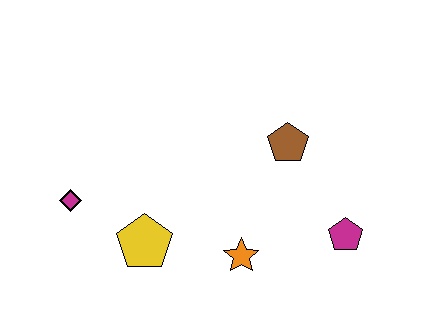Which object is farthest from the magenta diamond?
The magenta pentagon is farthest from the magenta diamond.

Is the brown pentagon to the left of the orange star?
No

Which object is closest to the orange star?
The yellow pentagon is closest to the orange star.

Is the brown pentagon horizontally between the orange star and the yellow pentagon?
No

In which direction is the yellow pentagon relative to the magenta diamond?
The yellow pentagon is to the right of the magenta diamond.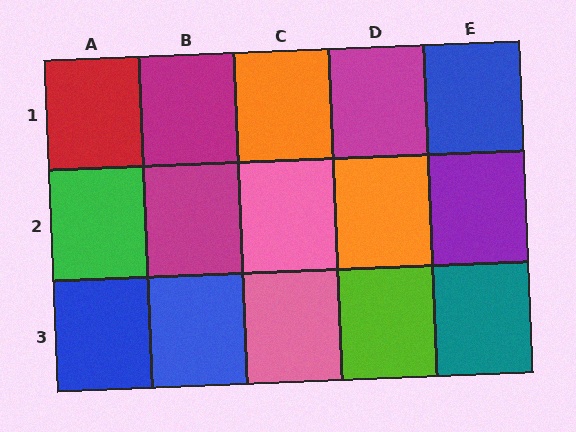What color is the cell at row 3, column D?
Lime.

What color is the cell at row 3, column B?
Blue.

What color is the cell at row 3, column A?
Blue.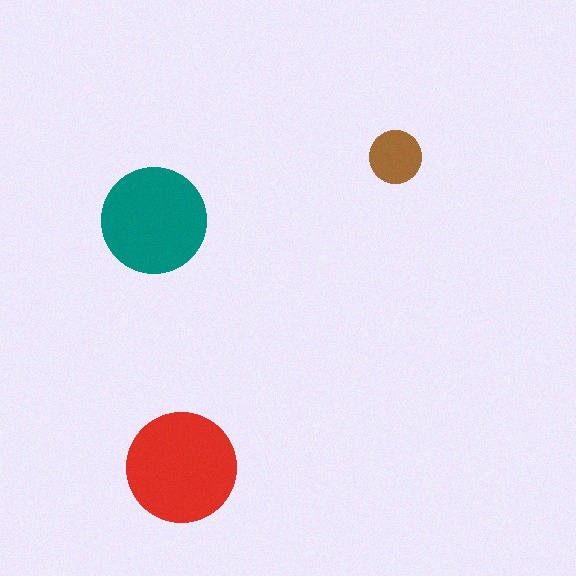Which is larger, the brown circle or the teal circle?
The teal one.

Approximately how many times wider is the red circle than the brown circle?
About 2 times wider.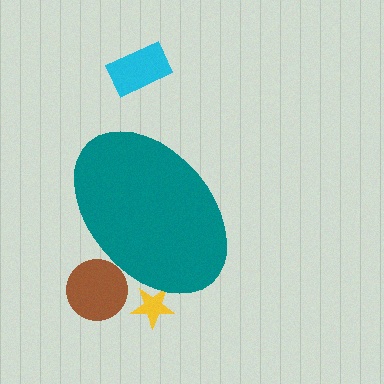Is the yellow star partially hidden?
Yes, the yellow star is partially hidden behind the teal ellipse.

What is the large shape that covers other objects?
A teal ellipse.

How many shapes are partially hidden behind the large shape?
2 shapes are partially hidden.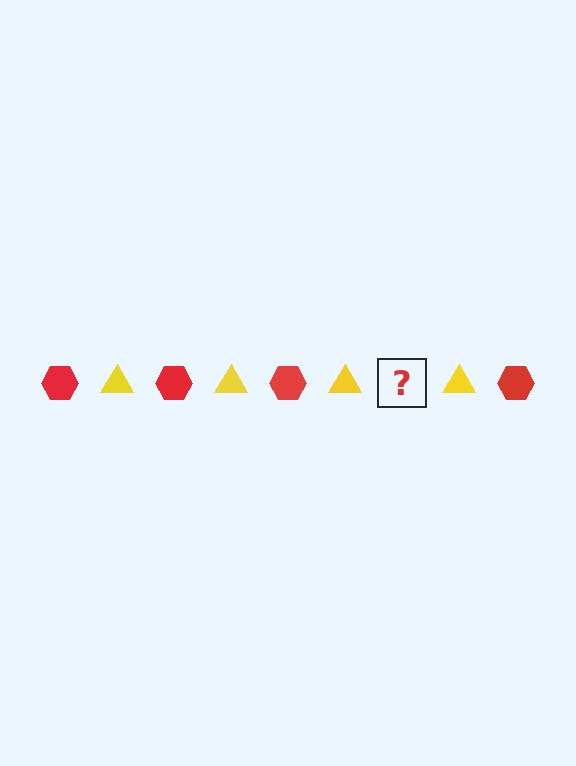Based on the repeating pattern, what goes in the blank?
The blank should be a red hexagon.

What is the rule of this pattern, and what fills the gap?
The rule is that the pattern alternates between red hexagon and yellow triangle. The gap should be filled with a red hexagon.